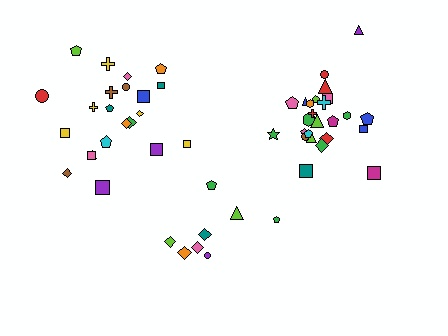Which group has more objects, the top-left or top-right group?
The top-right group.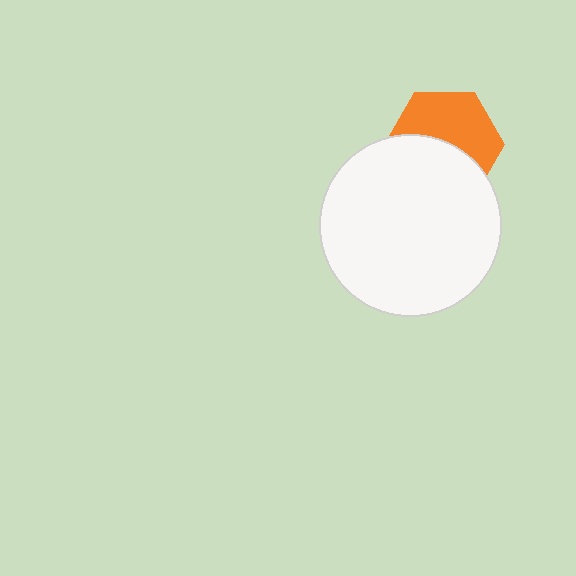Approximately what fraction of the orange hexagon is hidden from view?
Roughly 48% of the orange hexagon is hidden behind the white circle.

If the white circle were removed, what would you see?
You would see the complete orange hexagon.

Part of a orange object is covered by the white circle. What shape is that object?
It is a hexagon.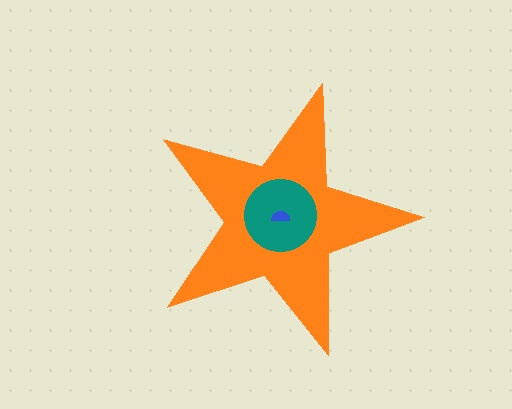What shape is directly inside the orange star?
The teal circle.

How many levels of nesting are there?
3.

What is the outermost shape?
The orange star.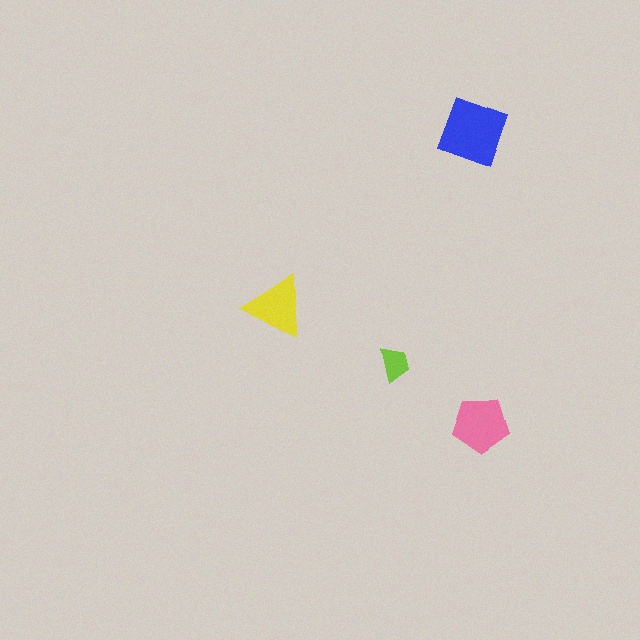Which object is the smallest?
The lime trapezoid.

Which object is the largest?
The blue diamond.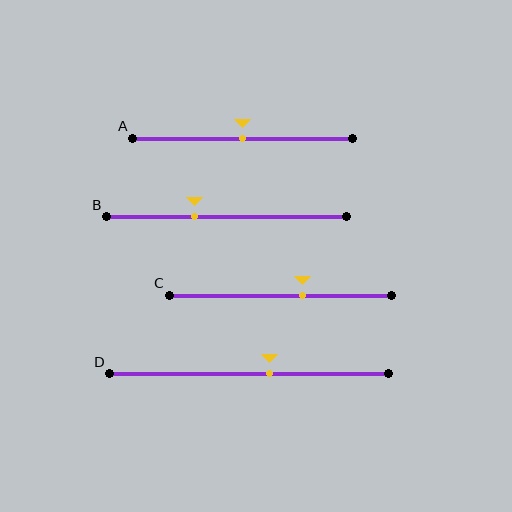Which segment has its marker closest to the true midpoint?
Segment A has its marker closest to the true midpoint.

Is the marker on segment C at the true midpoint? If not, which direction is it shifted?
No, the marker on segment C is shifted to the right by about 10% of the segment length.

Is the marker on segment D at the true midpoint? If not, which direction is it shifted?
No, the marker on segment D is shifted to the right by about 7% of the segment length.